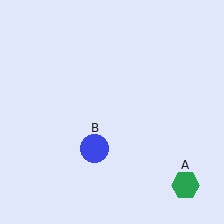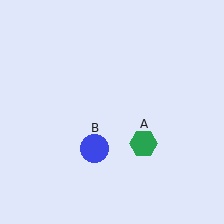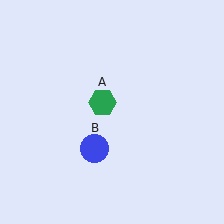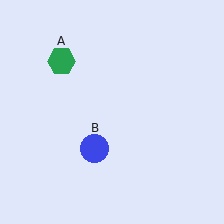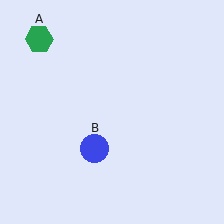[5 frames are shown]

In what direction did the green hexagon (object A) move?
The green hexagon (object A) moved up and to the left.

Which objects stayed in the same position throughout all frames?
Blue circle (object B) remained stationary.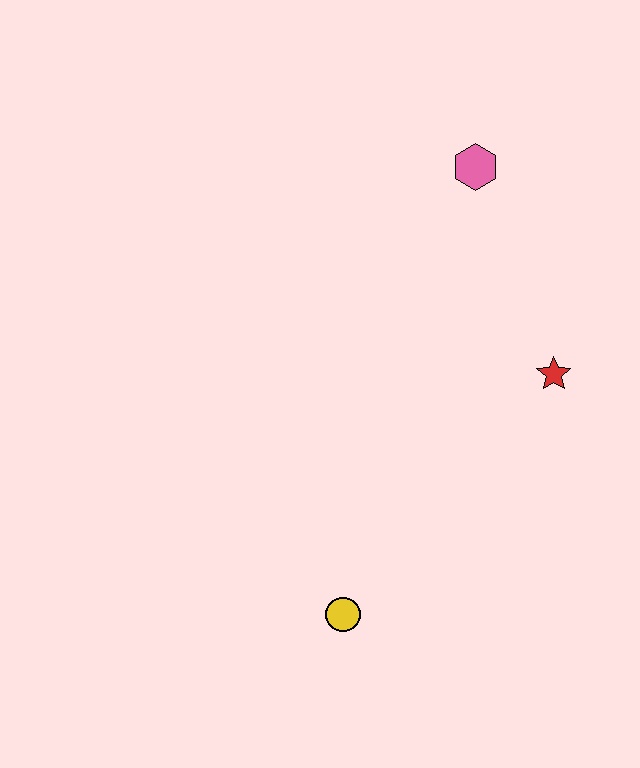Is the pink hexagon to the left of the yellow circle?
No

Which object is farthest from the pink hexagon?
The yellow circle is farthest from the pink hexagon.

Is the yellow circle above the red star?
No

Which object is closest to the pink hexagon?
The red star is closest to the pink hexagon.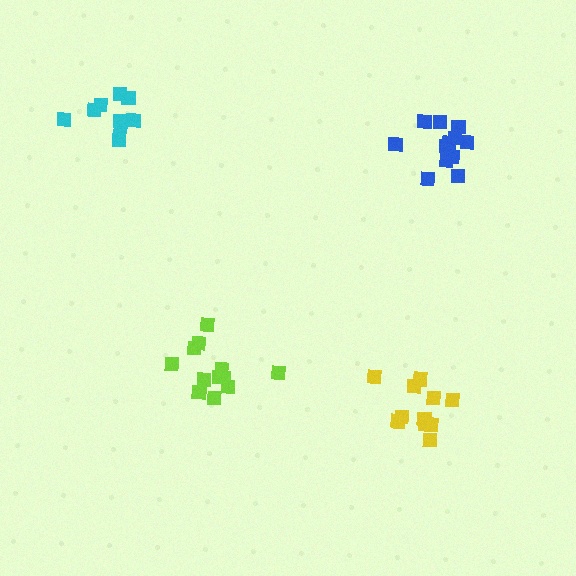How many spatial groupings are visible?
There are 4 spatial groupings.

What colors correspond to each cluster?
The clusters are colored: blue, lime, cyan, yellow.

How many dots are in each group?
Group 1: 12 dots, Group 2: 12 dots, Group 3: 9 dots, Group 4: 12 dots (45 total).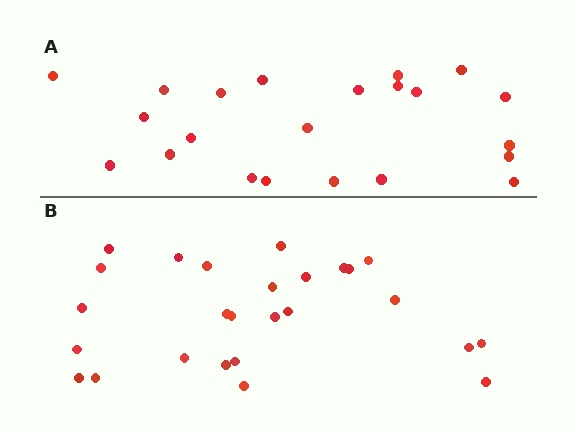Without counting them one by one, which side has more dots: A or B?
Region B (the bottom region) has more dots.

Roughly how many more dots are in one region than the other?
Region B has about 4 more dots than region A.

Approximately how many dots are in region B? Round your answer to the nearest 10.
About 30 dots. (The exact count is 26, which rounds to 30.)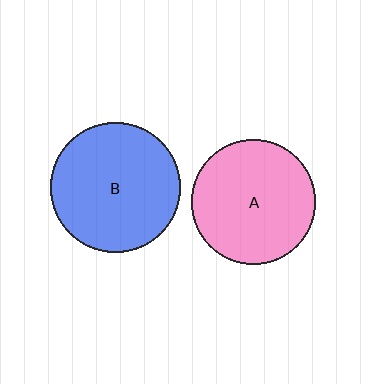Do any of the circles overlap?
No, none of the circles overlap.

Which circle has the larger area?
Circle B (blue).